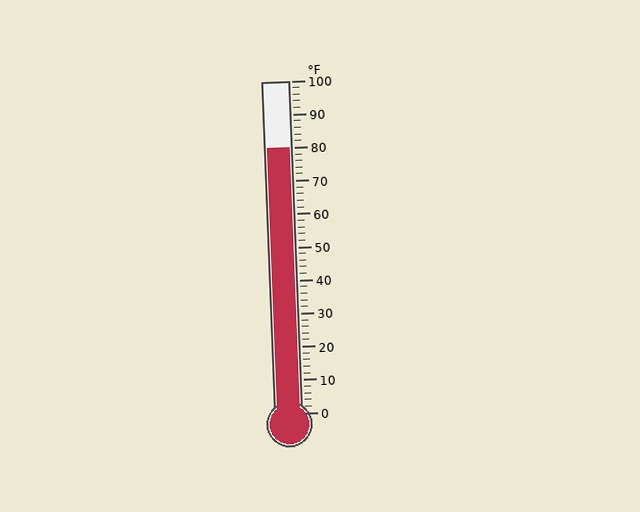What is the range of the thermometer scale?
The thermometer scale ranges from 0°F to 100°F.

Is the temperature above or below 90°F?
The temperature is below 90°F.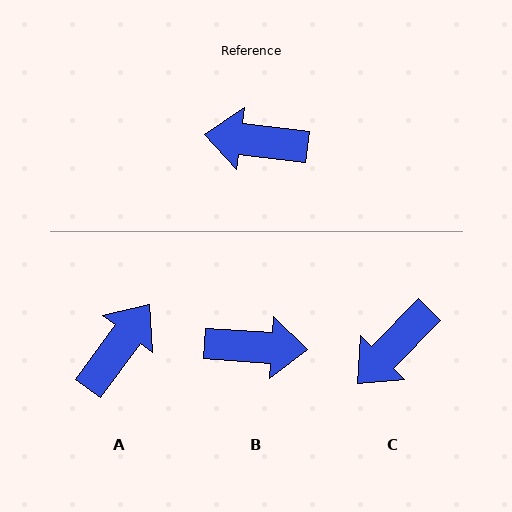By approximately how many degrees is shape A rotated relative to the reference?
Approximately 119 degrees clockwise.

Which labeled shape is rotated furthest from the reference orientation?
B, about 176 degrees away.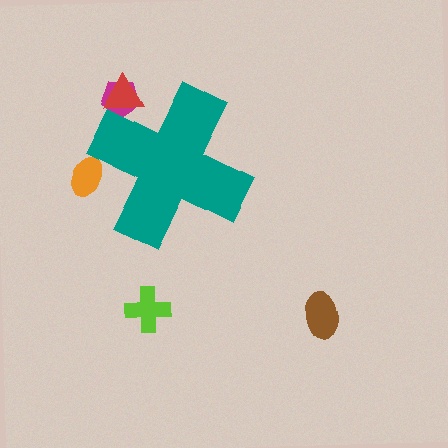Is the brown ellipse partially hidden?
No, the brown ellipse is fully visible.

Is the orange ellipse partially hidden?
Yes, the orange ellipse is partially hidden behind the teal cross.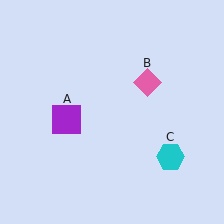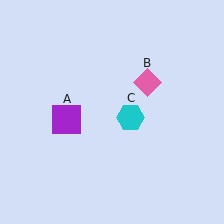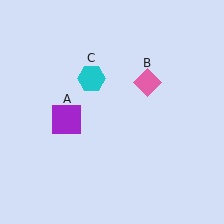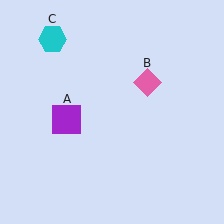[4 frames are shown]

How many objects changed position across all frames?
1 object changed position: cyan hexagon (object C).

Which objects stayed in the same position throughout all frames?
Purple square (object A) and pink diamond (object B) remained stationary.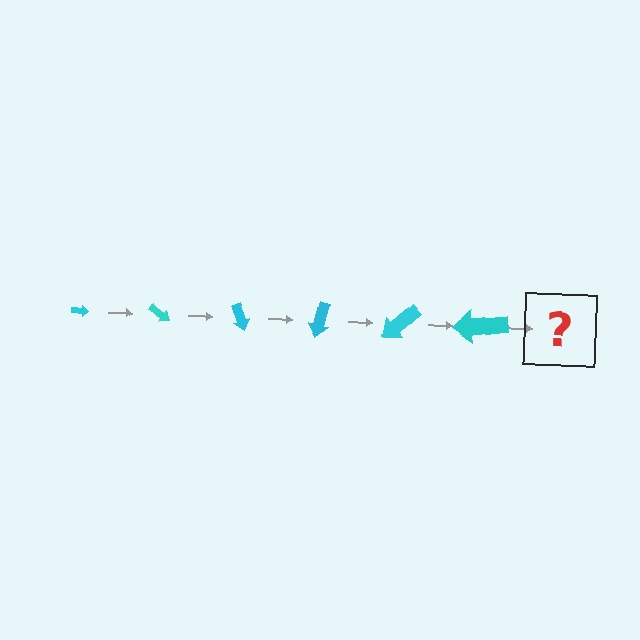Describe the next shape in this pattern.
It should be an arrow, larger than the previous one and rotated 210 degrees from the start.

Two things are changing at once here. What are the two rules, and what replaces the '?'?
The two rules are that the arrow grows larger each step and it rotates 35 degrees each step. The '?' should be an arrow, larger than the previous one and rotated 210 degrees from the start.